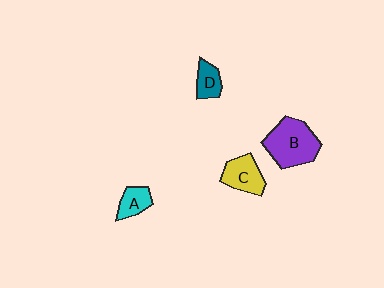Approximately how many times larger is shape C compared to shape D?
Approximately 1.5 times.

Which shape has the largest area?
Shape B (purple).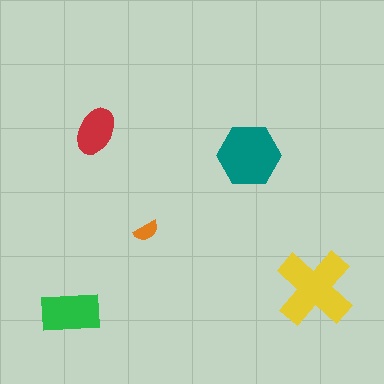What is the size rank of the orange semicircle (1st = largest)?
5th.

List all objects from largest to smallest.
The yellow cross, the teal hexagon, the green rectangle, the red ellipse, the orange semicircle.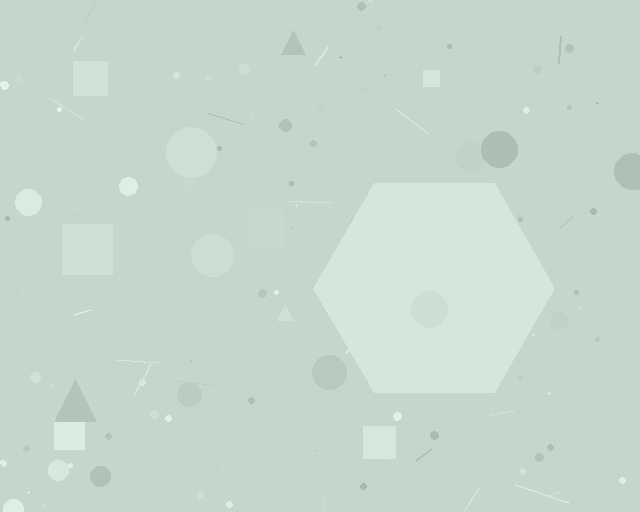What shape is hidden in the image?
A hexagon is hidden in the image.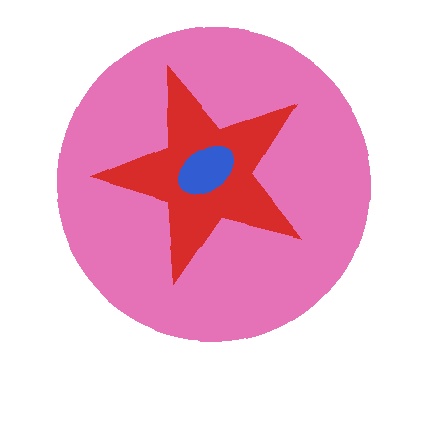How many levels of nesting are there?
3.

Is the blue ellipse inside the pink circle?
Yes.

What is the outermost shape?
The pink circle.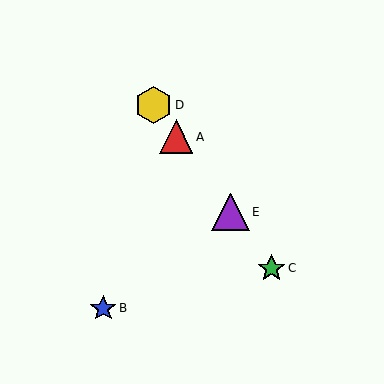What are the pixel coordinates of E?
Object E is at (231, 212).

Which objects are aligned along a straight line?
Objects A, C, D, E are aligned along a straight line.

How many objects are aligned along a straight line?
4 objects (A, C, D, E) are aligned along a straight line.